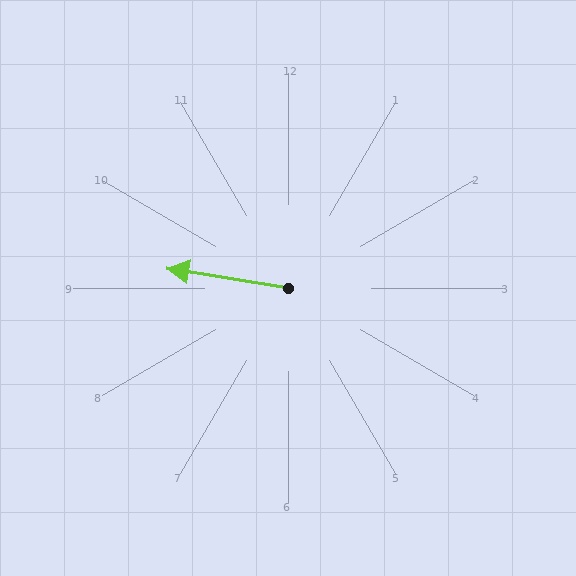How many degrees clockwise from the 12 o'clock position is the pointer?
Approximately 279 degrees.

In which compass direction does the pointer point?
West.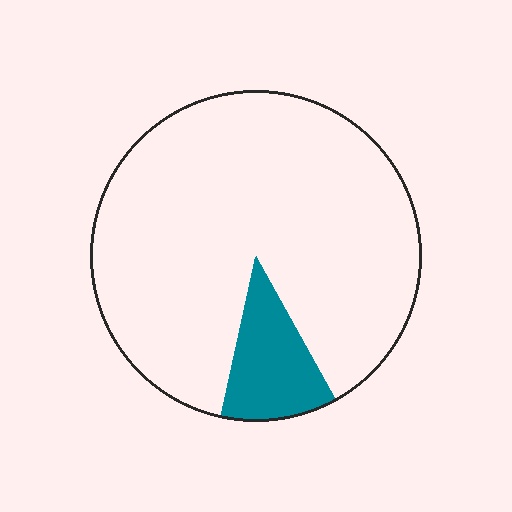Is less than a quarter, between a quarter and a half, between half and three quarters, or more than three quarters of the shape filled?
Less than a quarter.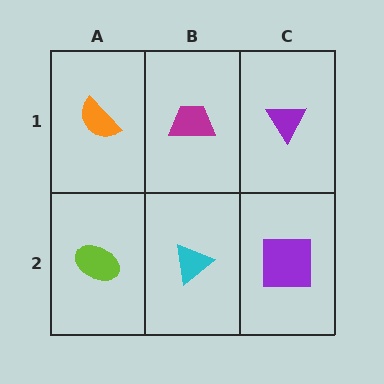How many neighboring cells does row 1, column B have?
3.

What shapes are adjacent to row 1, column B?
A cyan triangle (row 2, column B), an orange semicircle (row 1, column A), a purple triangle (row 1, column C).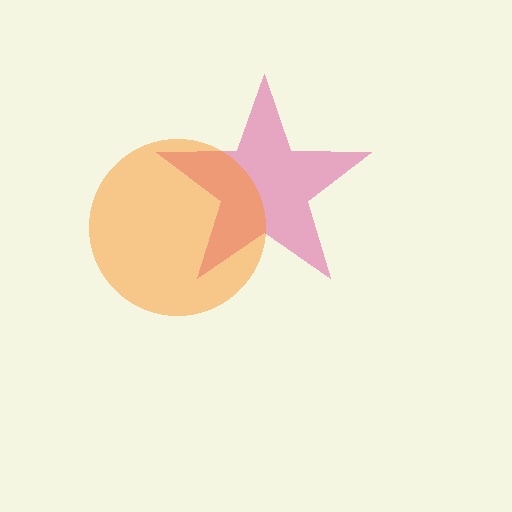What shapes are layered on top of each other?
The layered shapes are: a pink star, an orange circle.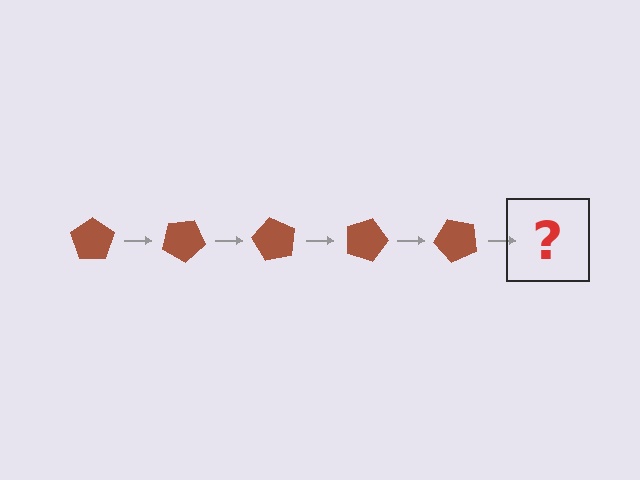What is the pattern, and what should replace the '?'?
The pattern is that the pentagon rotates 30 degrees each step. The '?' should be a brown pentagon rotated 150 degrees.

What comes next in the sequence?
The next element should be a brown pentagon rotated 150 degrees.